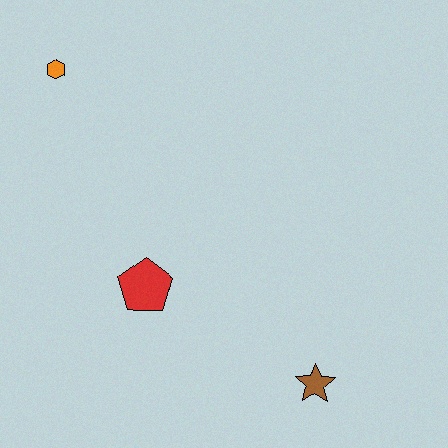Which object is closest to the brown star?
The red pentagon is closest to the brown star.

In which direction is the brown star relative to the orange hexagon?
The brown star is below the orange hexagon.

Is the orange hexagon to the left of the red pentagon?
Yes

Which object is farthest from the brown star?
The orange hexagon is farthest from the brown star.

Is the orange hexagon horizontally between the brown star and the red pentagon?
No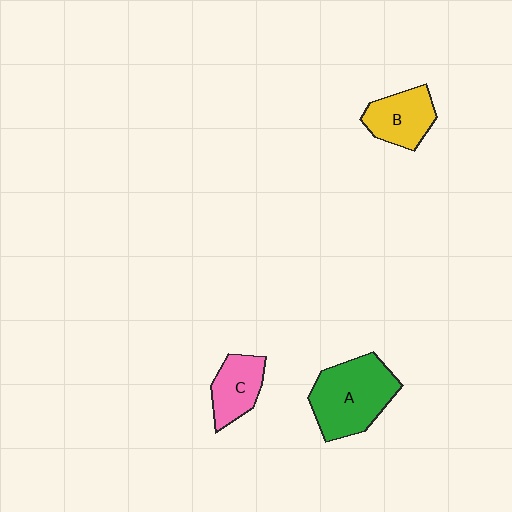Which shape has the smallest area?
Shape C (pink).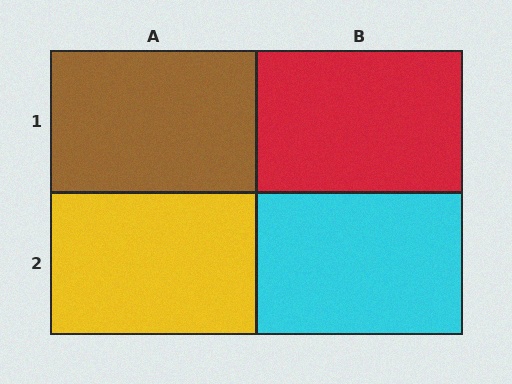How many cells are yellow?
1 cell is yellow.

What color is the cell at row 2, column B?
Cyan.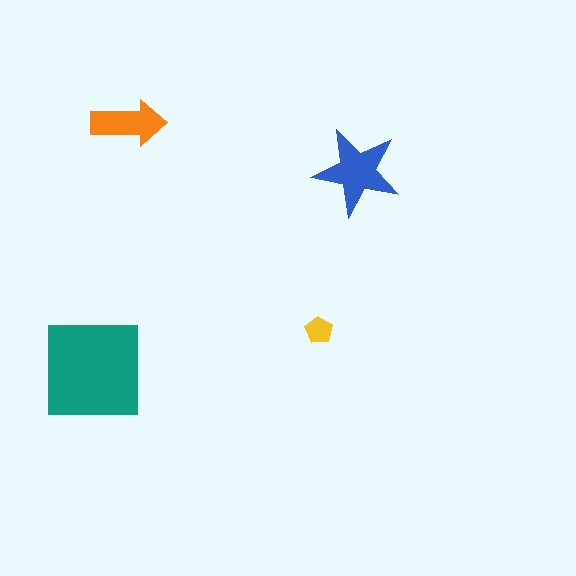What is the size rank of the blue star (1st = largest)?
2nd.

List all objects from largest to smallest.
The teal square, the blue star, the orange arrow, the yellow pentagon.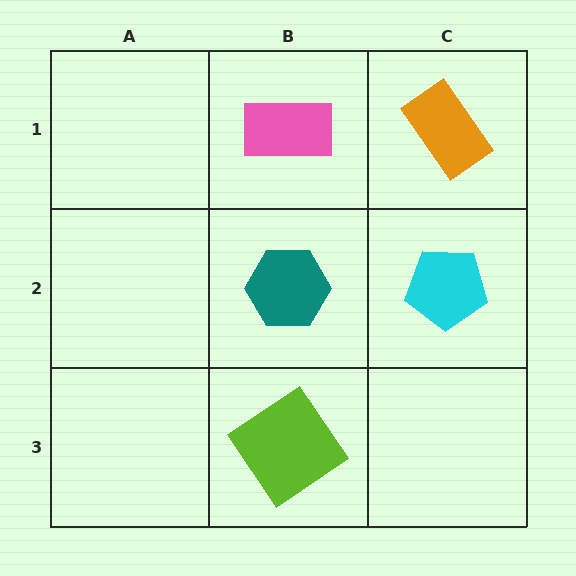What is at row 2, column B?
A teal hexagon.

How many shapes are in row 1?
2 shapes.